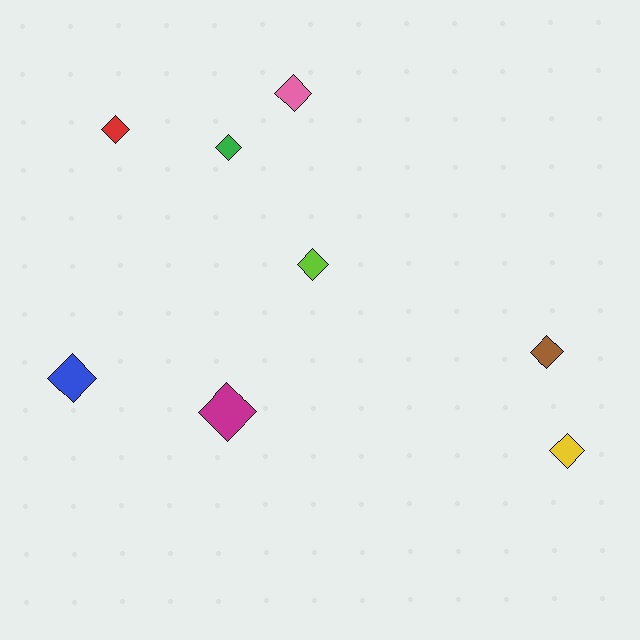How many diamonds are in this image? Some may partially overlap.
There are 8 diamonds.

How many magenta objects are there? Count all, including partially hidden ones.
There is 1 magenta object.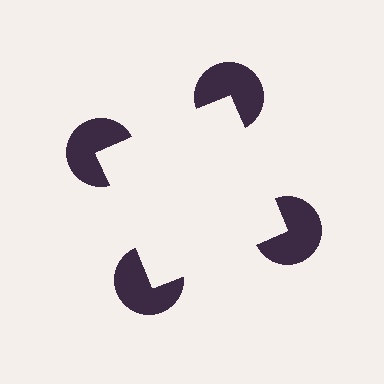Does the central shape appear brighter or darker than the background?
It typically appears slightly brighter than the background, even though no actual brightness change is drawn.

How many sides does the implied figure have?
4 sides.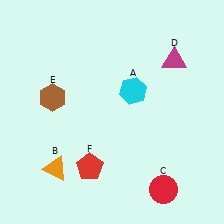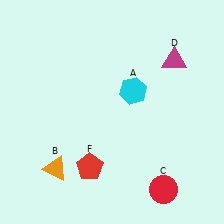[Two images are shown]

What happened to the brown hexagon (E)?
The brown hexagon (E) was removed in Image 2. It was in the top-left area of Image 1.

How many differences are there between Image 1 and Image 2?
There is 1 difference between the two images.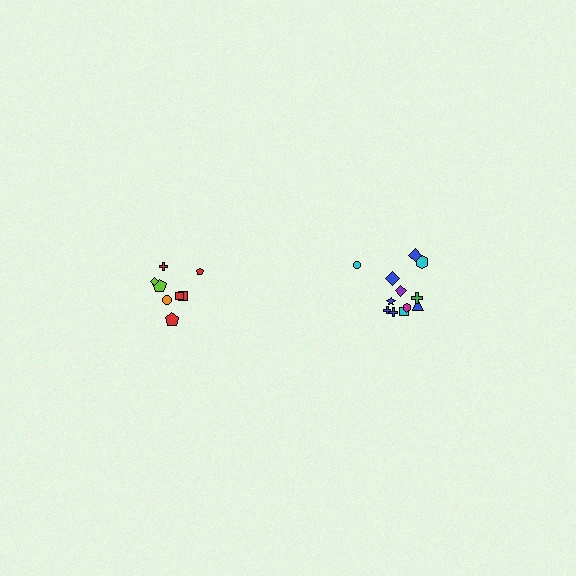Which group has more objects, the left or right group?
The right group.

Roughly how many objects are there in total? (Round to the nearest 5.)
Roughly 20 objects in total.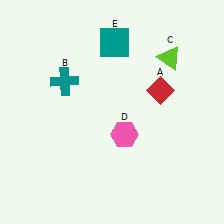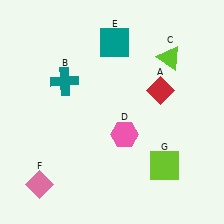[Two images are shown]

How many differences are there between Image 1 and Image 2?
There are 2 differences between the two images.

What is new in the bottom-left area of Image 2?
A pink diamond (F) was added in the bottom-left area of Image 2.